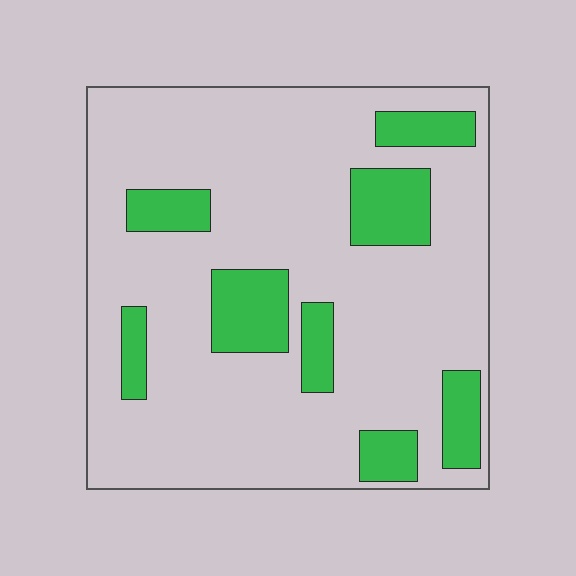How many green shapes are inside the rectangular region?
8.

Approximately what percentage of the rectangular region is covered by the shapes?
Approximately 20%.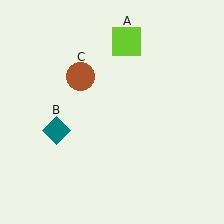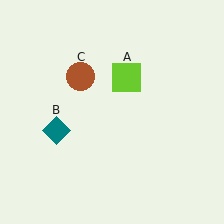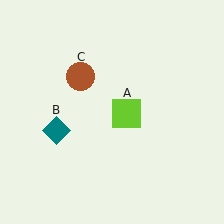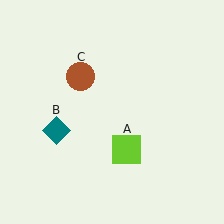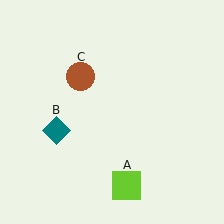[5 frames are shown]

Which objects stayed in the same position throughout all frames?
Teal diamond (object B) and brown circle (object C) remained stationary.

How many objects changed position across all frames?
1 object changed position: lime square (object A).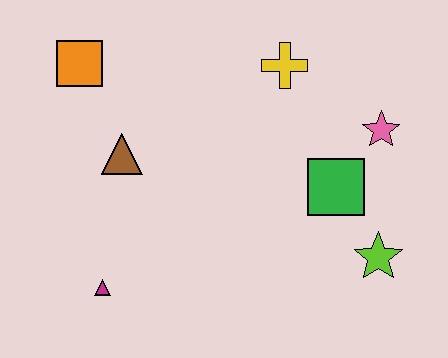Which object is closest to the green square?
The pink star is closest to the green square.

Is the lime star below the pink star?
Yes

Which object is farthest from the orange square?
The lime star is farthest from the orange square.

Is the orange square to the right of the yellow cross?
No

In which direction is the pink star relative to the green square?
The pink star is above the green square.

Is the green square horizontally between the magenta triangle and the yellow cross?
No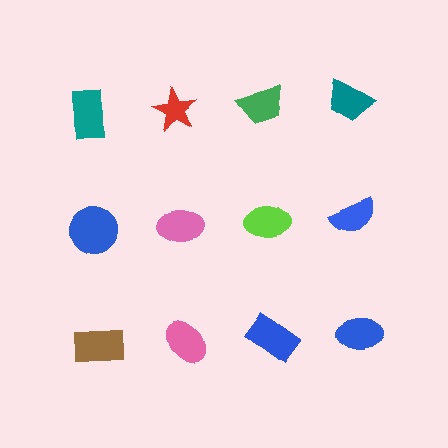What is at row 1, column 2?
A red star.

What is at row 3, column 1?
A brown rectangle.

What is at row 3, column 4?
A blue ellipse.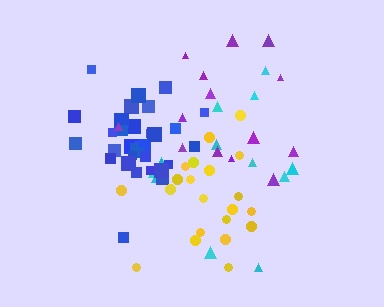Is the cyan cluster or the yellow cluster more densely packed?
Yellow.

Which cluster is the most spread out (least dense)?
Purple.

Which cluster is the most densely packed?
Blue.